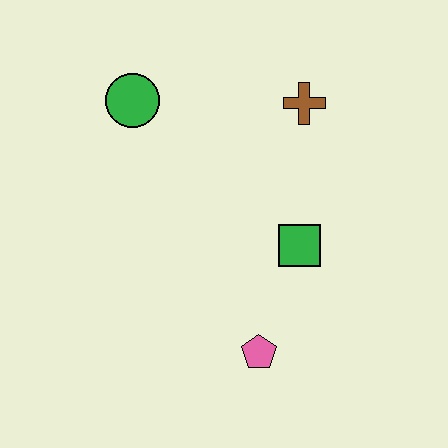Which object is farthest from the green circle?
The pink pentagon is farthest from the green circle.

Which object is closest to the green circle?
The brown cross is closest to the green circle.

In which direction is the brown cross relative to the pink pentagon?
The brown cross is above the pink pentagon.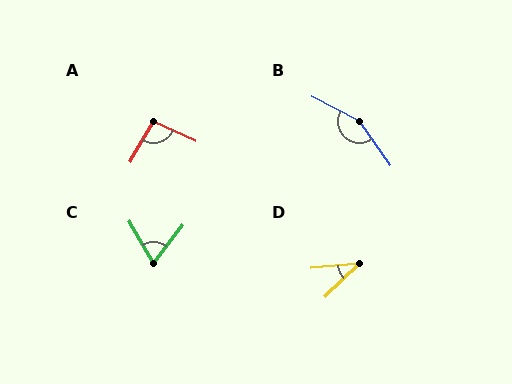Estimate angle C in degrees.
Approximately 68 degrees.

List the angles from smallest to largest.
D (40°), C (68°), A (96°), B (152°).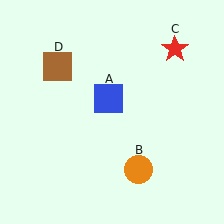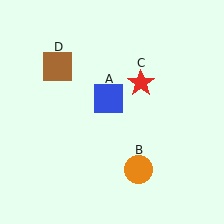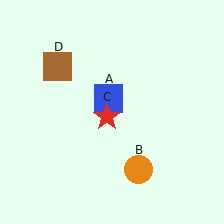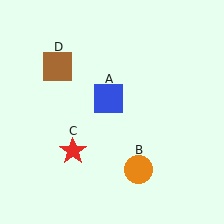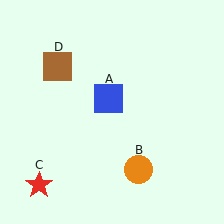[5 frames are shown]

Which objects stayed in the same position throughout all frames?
Blue square (object A) and orange circle (object B) and brown square (object D) remained stationary.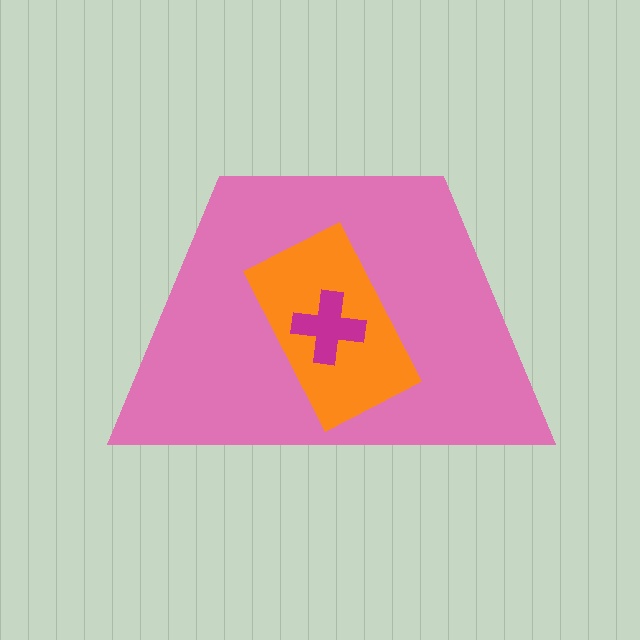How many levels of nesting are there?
3.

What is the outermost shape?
The pink trapezoid.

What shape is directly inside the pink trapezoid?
The orange rectangle.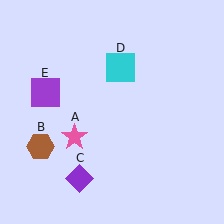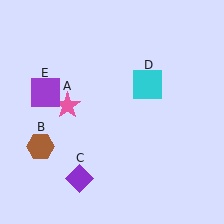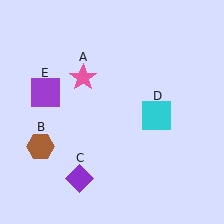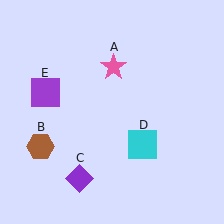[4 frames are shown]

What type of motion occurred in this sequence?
The pink star (object A), cyan square (object D) rotated clockwise around the center of the scene.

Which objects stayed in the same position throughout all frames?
Brown hexagon (object B) and purple diamond (object C) and purple square (object E) remained stationary.